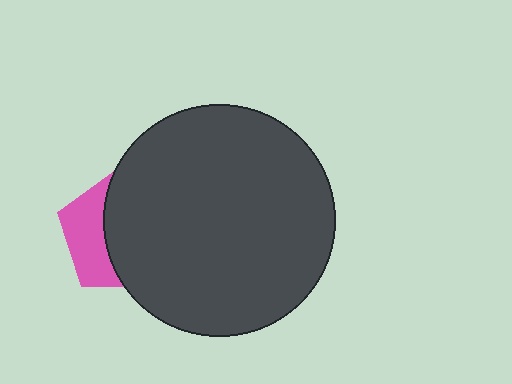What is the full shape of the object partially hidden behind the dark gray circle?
The partially hidden object is a pink pentagon.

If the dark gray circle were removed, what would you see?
You would see the complete pink pentagon.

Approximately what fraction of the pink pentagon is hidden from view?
Roughly 63% of the pink pentagon is hidden behind the dark gray circle.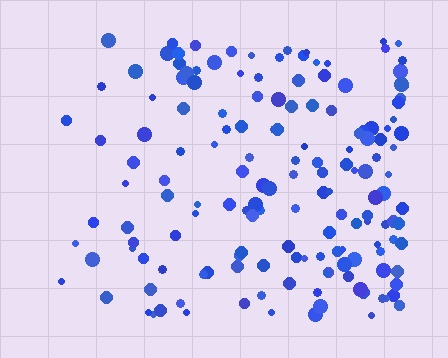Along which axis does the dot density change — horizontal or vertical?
Horizontal.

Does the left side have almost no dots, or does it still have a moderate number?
Still a moderate number, just noticeably fewer than the right.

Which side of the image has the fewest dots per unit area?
The left.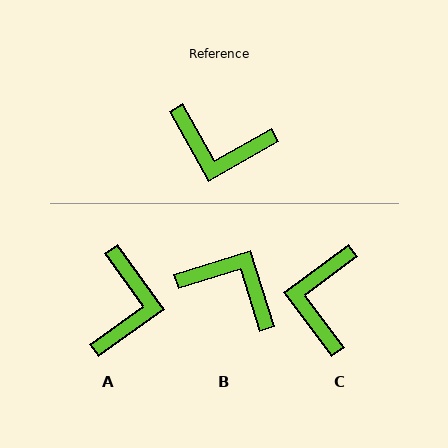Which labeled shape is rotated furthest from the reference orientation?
B, about 168 degrees away.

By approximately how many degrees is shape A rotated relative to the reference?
Approximately 96 degrees counter-clockwise.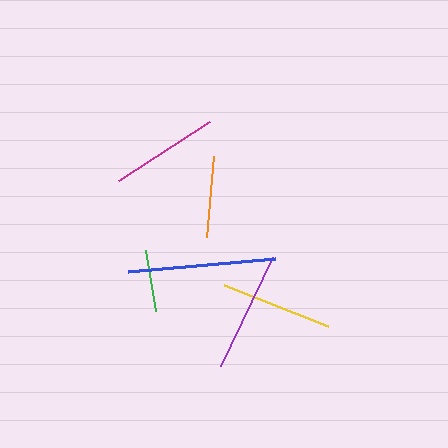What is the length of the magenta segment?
The magenta segment is approximately 108 pixels long.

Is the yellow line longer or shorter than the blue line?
The blue line is longer than the yellow line.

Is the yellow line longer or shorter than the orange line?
The yellow line is longer than the orange line.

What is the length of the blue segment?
The blue segment is approximately 148 pixels long.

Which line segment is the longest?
The blue line is the longest at approximately 148 pixels.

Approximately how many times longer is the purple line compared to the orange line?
The purple line is approximately 1.5 times the length of the orange line.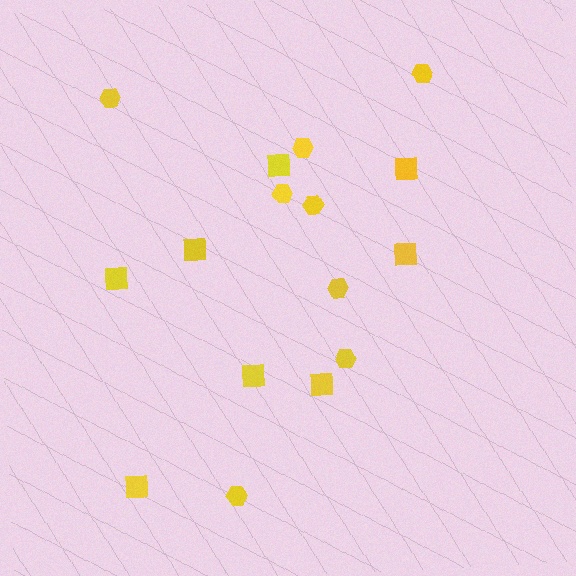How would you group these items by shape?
There are 2 groups: one group of squares (8) and one group of hexagons (8).